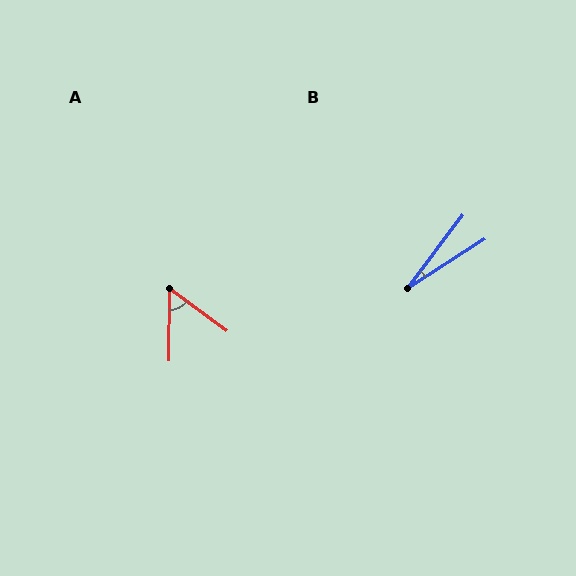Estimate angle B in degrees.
Approximately 20 degrees.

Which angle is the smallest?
B, at approximately 20 degrees.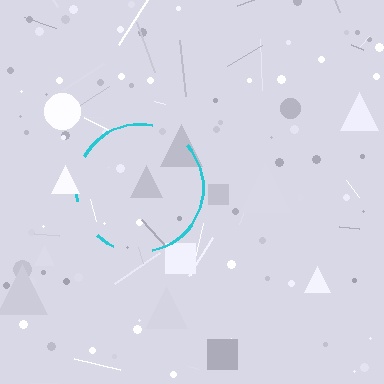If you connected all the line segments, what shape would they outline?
They would outline a circle.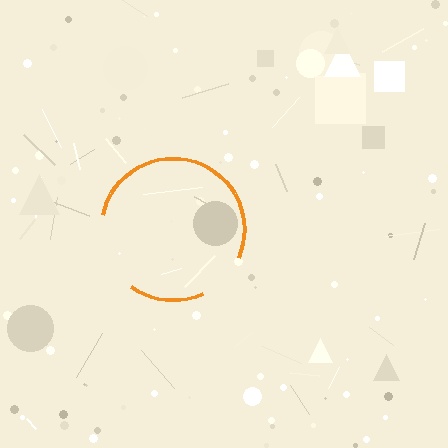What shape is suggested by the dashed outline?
The dashed outline suggests a circle.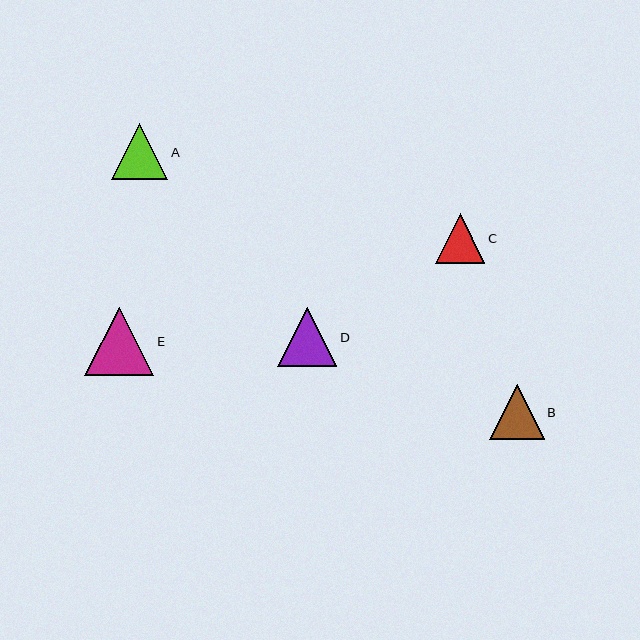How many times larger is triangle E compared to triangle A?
Triangle E is approximately 1.2 times the size of triangle A.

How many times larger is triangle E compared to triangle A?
Triangle E is approximately 1.2 times the size of triangle A.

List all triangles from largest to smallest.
From largest to smallest: E, D, A, B, C.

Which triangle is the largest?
Triangle E is the largest with a size of approximately 69 pixels.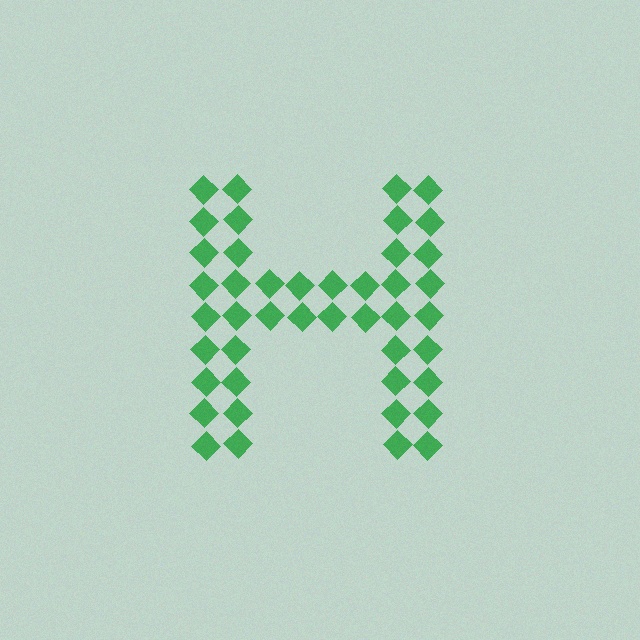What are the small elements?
The small elements are diamonds.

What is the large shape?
The large shape is the letter H.